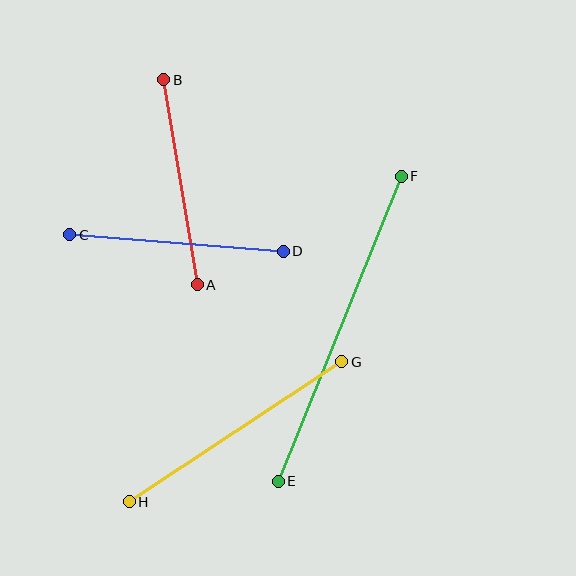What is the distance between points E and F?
The distance is approximately 329 pixels.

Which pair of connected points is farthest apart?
Points E and F are farthest apart.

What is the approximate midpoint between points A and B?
The midpoint is at approximately (181, 182) pixels.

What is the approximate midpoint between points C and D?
The midpoint is at approximately (176, 243) pixels.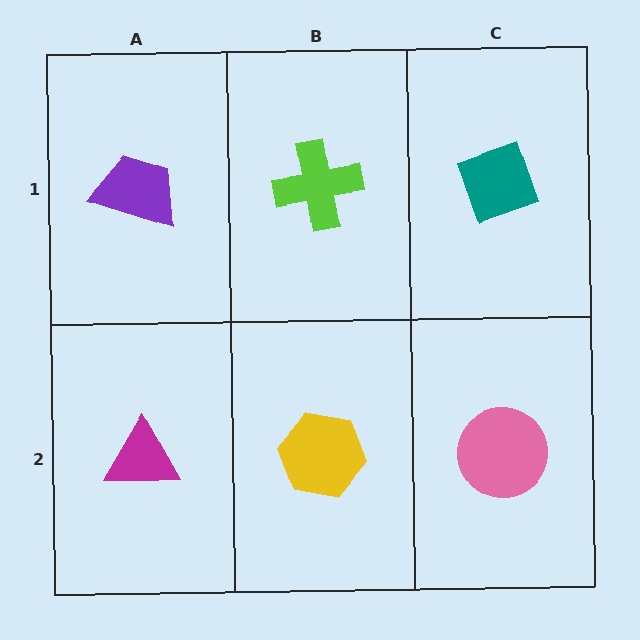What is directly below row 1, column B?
A yellow hexagon.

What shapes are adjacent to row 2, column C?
A teal diamond (row 1, column C), a yellow hexagon (row 2, column B).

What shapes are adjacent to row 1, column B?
A yellow hexagon (row 2, column B), a purple trapezoid (row 1, column A), a teal diamond (row 1, column C).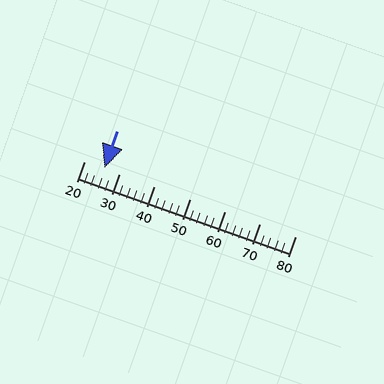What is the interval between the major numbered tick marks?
The major tick marks are spaced 10 units apart.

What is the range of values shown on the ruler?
The ruler shows values from 20 to 80.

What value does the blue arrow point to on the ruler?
The blue arrow points to approximately 26.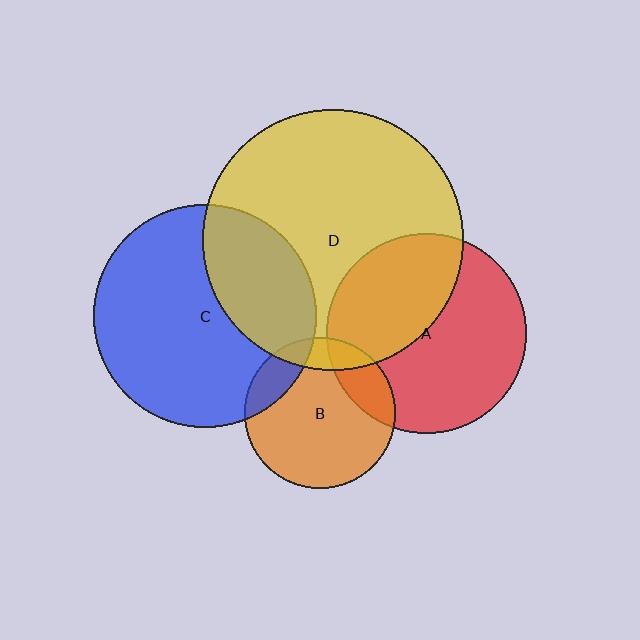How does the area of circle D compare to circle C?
Approximately 1.4 times.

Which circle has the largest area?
Circle D (yellow).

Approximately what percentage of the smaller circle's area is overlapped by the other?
Approximately 40%.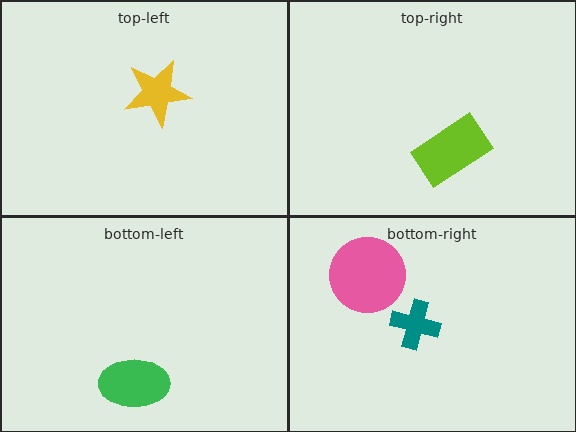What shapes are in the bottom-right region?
The pink circle, the teal cross.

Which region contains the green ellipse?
The bottom-left region.